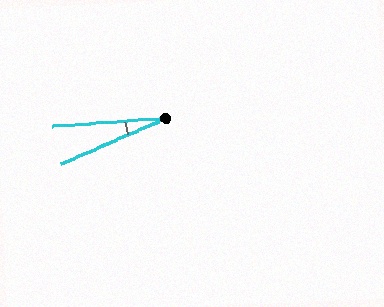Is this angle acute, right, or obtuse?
It is acute.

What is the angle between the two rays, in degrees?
Approximately 19 degrees.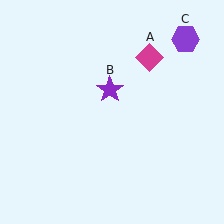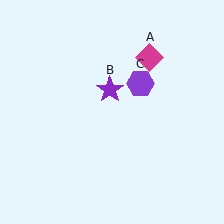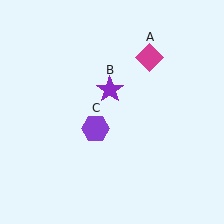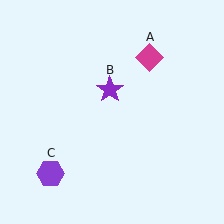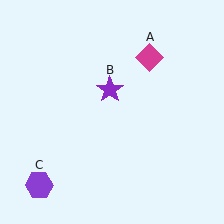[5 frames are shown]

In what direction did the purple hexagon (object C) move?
The purple hexagon (object C) moved down and to the left.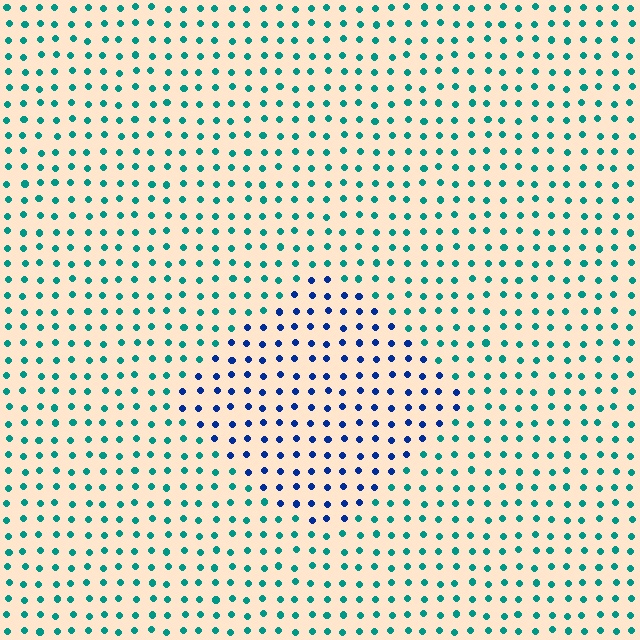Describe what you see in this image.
The image is filled with small teal elements in a uniform arrangement. A diamond-shaped region is visible where the elements are tinted to a slightly different hue, forming a subtle color boundary.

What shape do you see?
I see a diamond.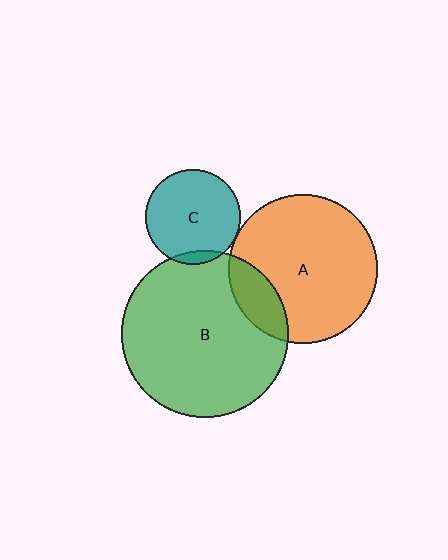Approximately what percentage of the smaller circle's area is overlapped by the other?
Approximately 5%.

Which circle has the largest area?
Circle B (green).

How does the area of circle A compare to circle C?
Approximately 2.5 times.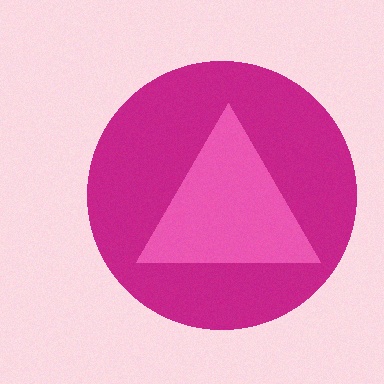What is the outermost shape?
The magenta circle.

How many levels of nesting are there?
2.